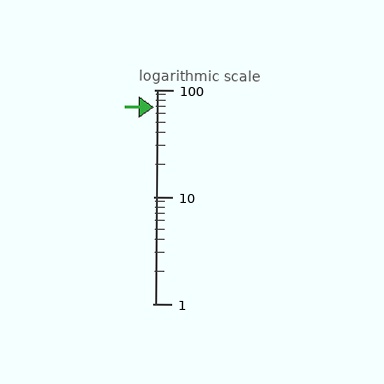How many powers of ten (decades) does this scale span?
The scale spans 2 decades, from 1 to 100.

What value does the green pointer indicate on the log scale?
The pointer indicates approximately 69.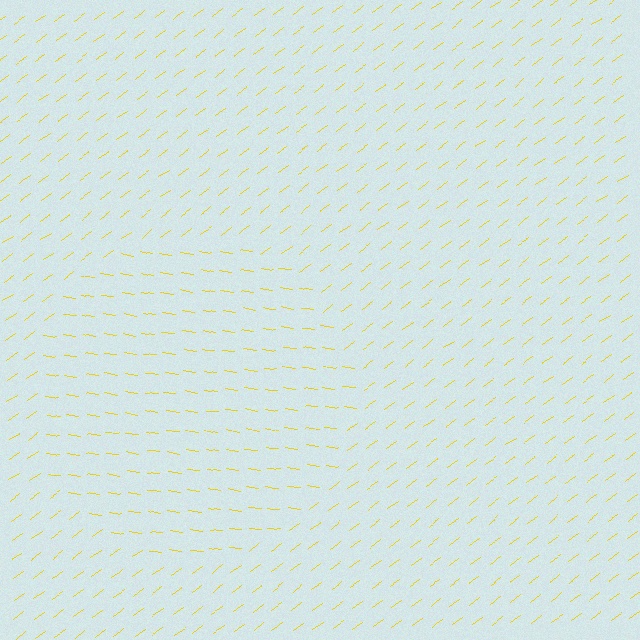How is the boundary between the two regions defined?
The boundary is defined purely by a change in line orientation (approximately 45 degrees difference). All lines are the same color and thickness.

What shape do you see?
I see a circle.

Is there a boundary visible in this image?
Yes, there is a texture boundary formed by a change in line orientation.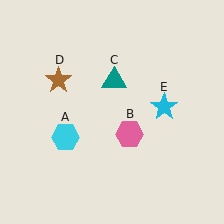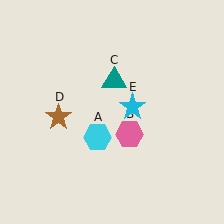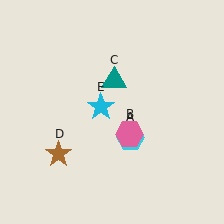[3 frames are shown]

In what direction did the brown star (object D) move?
The brown star (object D) moved down.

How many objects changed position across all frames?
3 objects changed position: cyan hexagon (object A), brown star (object D), cyan star (object E).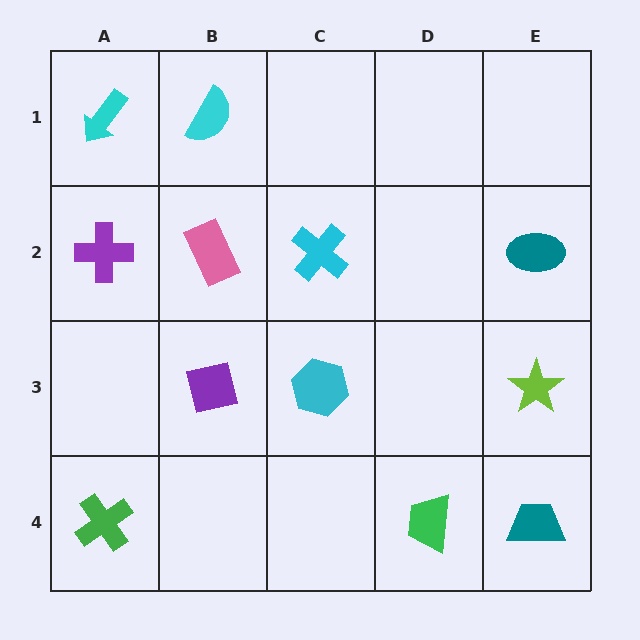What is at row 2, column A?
A purple cross.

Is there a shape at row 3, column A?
No, that cell is empty.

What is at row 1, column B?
A cyan semicircle.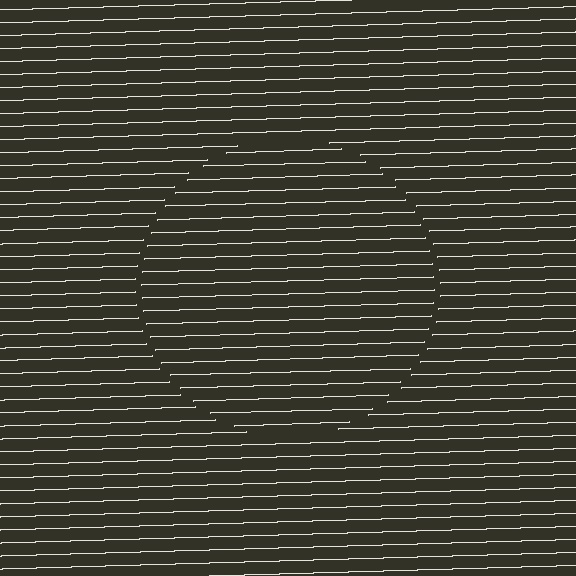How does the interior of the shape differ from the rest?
The interior of the shape contains the same grating, shifted by half a period — the contour is defined by the phase discontinuity where line-ends from the inner and outer gratings abut.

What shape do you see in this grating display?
An illusory circle. The interior of the shape contains the same grating, shifted by half a period — the contour is defined by the phase discontinuity where line-ends from the inner and outer gratings abut.